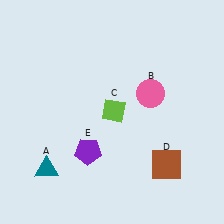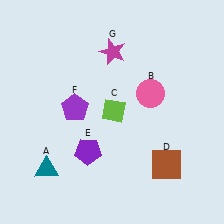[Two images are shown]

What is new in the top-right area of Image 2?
A magenta star (G) was added in the top-right area of Image 2.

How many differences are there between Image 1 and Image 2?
There are 2 differences between the two images.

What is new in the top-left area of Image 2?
A purple pentagon (F) was added in the top-left area of Image 2.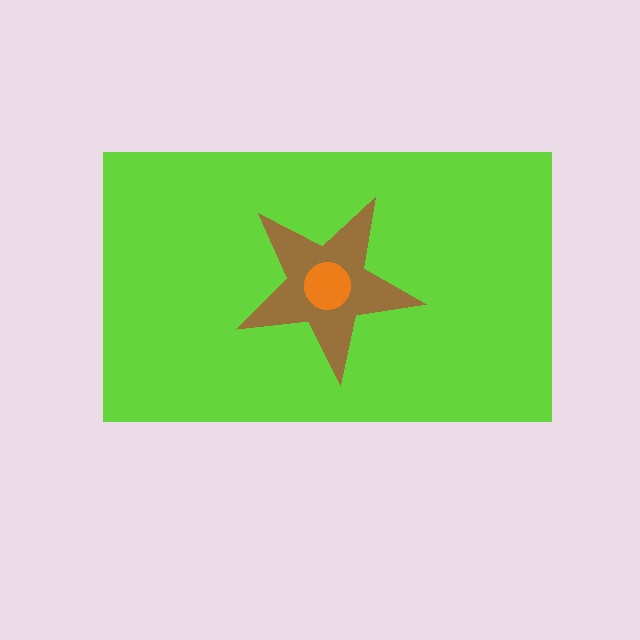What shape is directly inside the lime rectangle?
The brown star.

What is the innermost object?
The orange circle.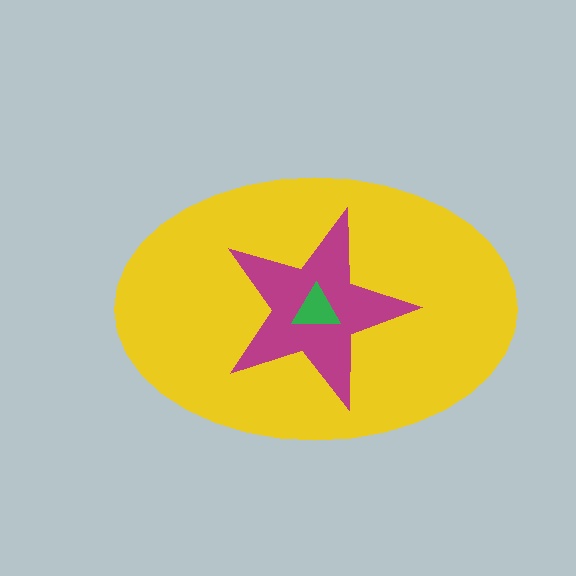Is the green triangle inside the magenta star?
Yes.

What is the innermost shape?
The green triangle.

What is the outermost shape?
The yellow ellipse.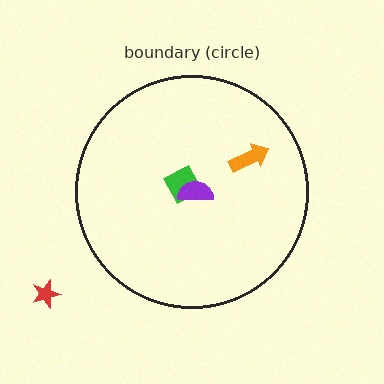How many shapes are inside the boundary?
3 inside, 1 outside.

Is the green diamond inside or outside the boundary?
Inside.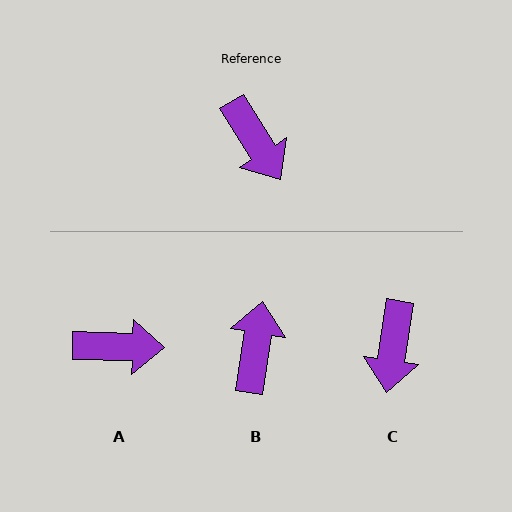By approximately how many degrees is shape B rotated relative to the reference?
Approximately 139 degrees counter-clockwise.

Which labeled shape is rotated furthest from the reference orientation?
B, about 139 degrees away.